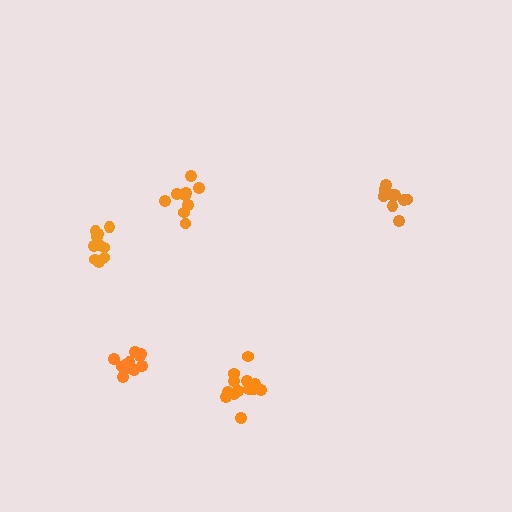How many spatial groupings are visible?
There are 5 spatial groupings.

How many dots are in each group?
Group 1: 12 dots, Group 2: 10 dots, Group 3: 13 dots, Group 4: 11 dots, Group 5: 10 dots (56 total).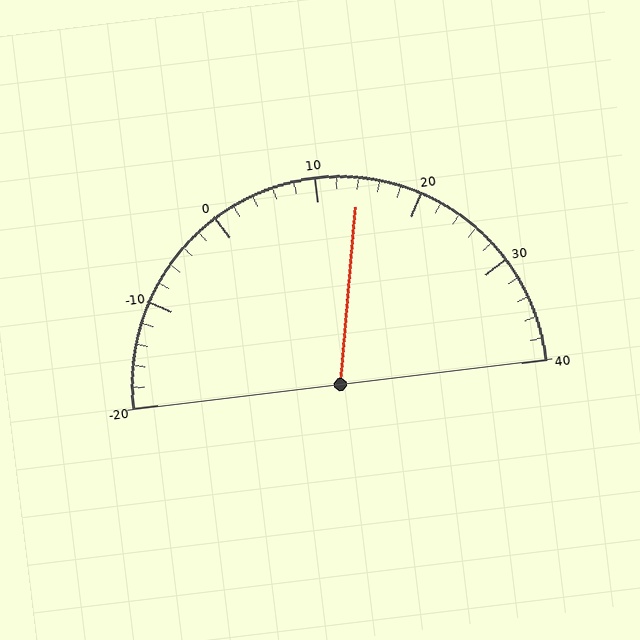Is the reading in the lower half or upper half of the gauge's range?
The reading is in the upper half of the range (-20 to 40).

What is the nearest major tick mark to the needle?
The nearest major tick mark is 10.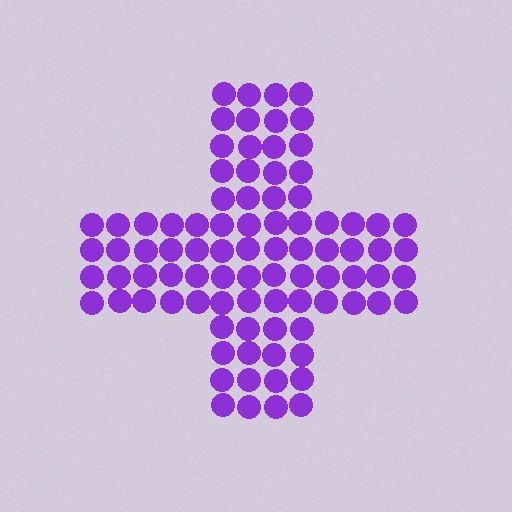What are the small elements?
The small elements are circles.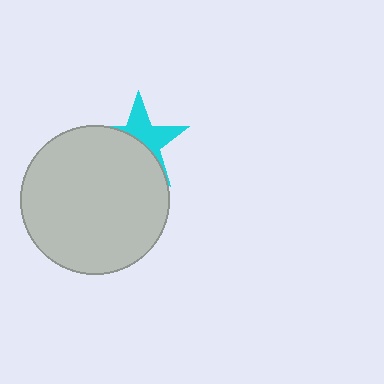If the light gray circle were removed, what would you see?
You would see the complete cyan star.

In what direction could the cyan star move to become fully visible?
The cyan star could move up. That would shift it out from behind the light gray circle entirely.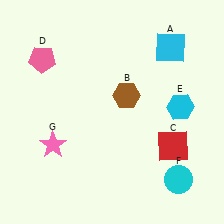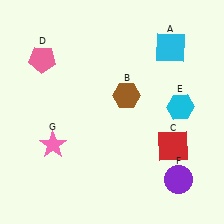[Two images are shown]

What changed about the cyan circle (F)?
In Image 1, F is cyan. In Image 2, it changed to purple.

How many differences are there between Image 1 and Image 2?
There is 1 difference between the two images.